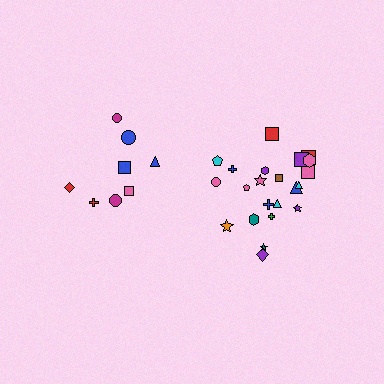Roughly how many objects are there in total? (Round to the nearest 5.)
Roughly 30 objects in total.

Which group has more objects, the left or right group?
The right group.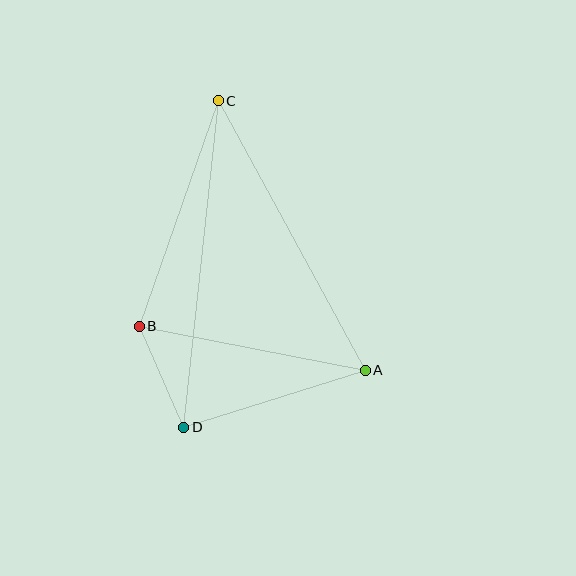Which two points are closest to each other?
Points B and D are closest to each other.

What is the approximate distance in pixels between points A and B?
The distance between A and B is approximately 230 pixels.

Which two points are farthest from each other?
Points C and D are farthest from each other.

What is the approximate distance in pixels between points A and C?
The distance between A and C is approximately 307 pixels.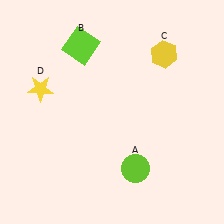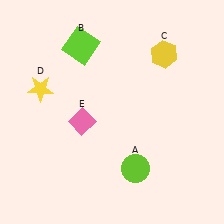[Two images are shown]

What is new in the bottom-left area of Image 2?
A pink diamond (E) was added in the bottom-left area of Image 2.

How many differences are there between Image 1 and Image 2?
There is 1 difference between the two images.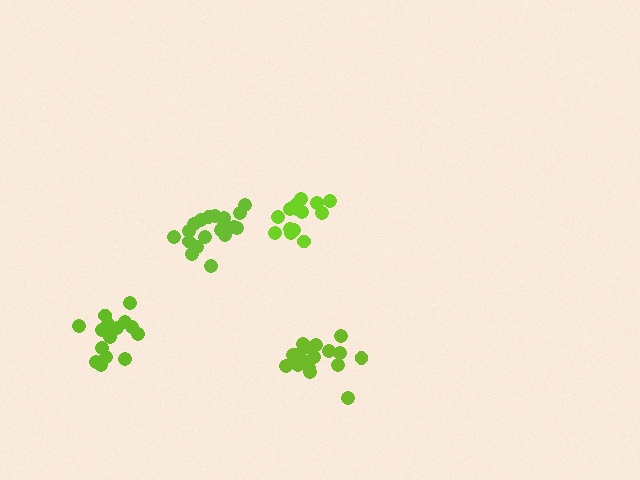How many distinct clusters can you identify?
There are 4 distinct clusters.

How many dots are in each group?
Group 1: 19 dots, Group 2: 15 dots, Group 3: 19 dots, Group 4: 15 dots (68 total).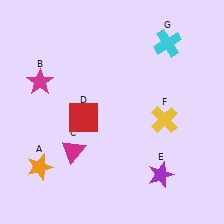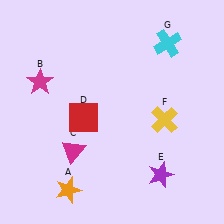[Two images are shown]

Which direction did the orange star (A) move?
The orange star (A) moved right.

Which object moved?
The orange star (A) moved right.